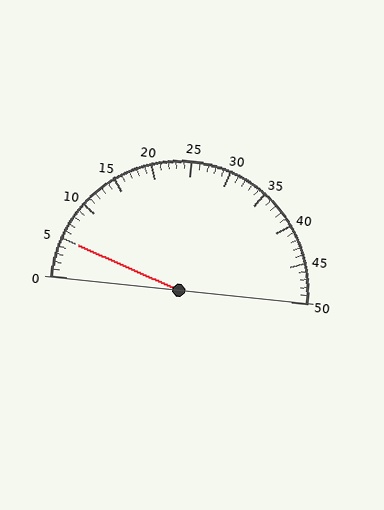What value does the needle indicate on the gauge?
The needle indicates approximately 5.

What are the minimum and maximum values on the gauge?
The gauge ranges from 0 to 50.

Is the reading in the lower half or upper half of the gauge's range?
The reading is in the lower half of the range (0 to 50).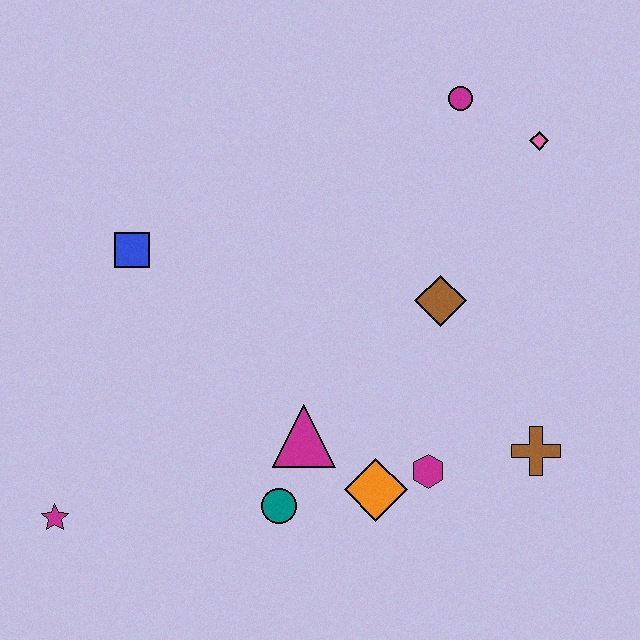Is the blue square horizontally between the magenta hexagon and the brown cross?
No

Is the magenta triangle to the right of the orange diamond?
No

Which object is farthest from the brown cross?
The magenta star is farthest from the brown cross.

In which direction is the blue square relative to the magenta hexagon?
The blue square is to the left of the magenta hexagon.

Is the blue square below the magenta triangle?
No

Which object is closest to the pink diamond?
The magenta circle is closest to the pink diamond.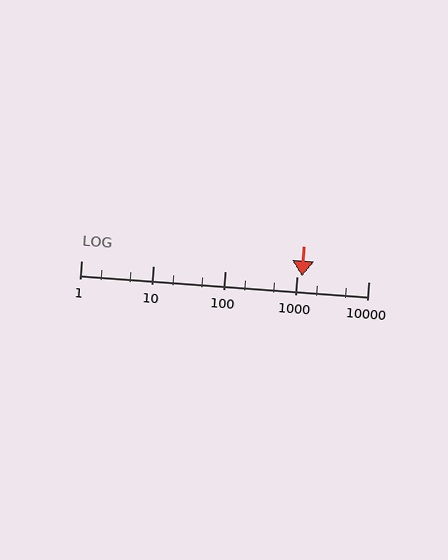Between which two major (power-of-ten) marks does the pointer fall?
The pointer is between 1000 and 10000.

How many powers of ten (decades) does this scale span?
The scale spans 4 decades, from 1 to 10000.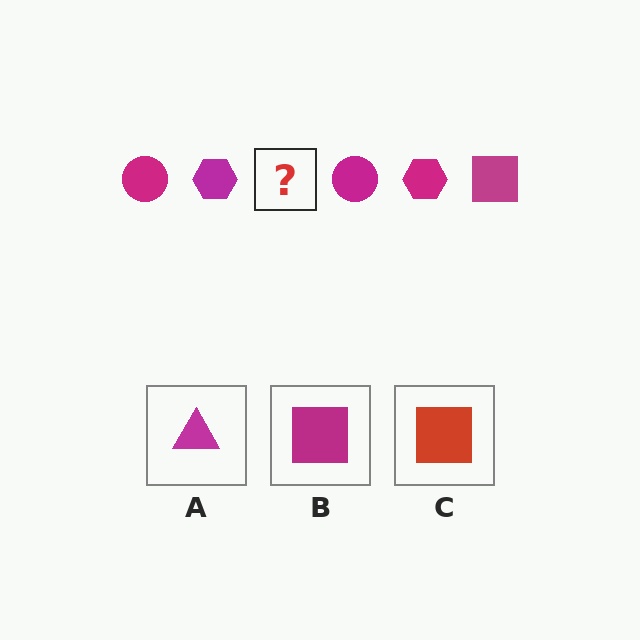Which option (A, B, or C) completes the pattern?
B.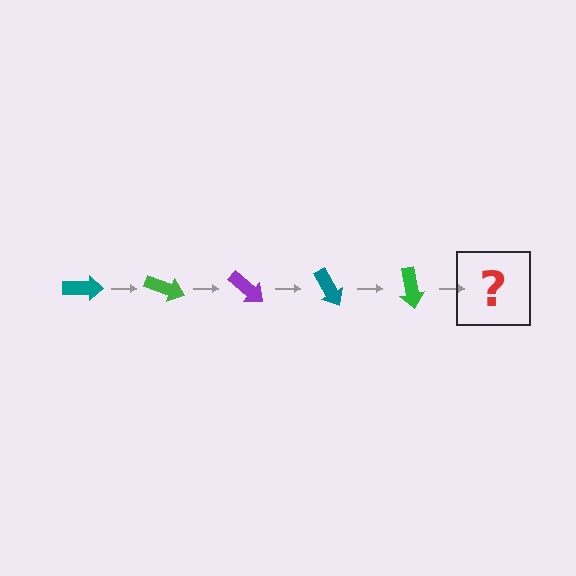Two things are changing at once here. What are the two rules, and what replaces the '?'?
The two rules are that it rotates 20 degrees each step and the color cycles through teal, green, and purple. The '?' should be a purple arrow, rotated 100 degrees from the start.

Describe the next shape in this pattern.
It should be a purple arrow, rotated 100 degrees from the start.